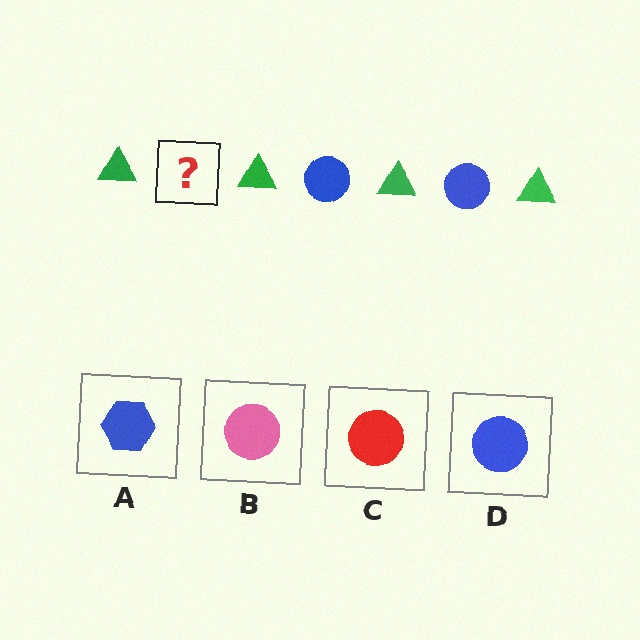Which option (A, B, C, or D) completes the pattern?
D.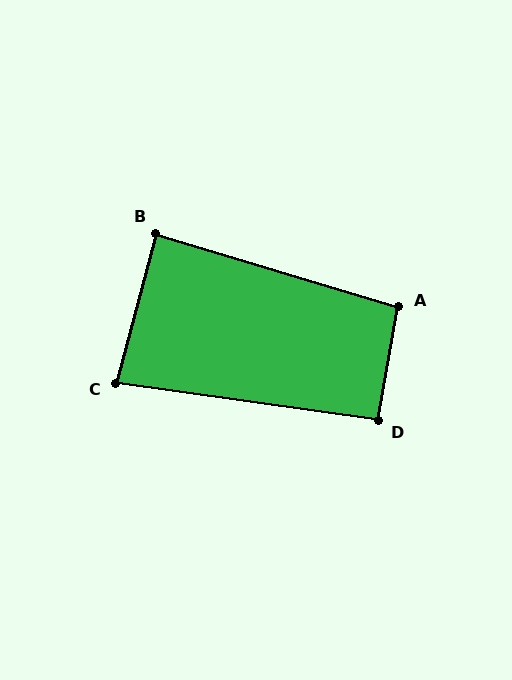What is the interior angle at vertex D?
Approximately 92 degrees (approximately right).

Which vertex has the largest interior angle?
A, at approximately 97 degrees.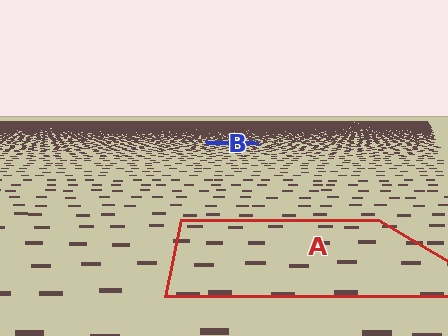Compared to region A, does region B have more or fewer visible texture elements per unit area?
Region B has more texture elements per unit area — they are packed more densely because it is farther away.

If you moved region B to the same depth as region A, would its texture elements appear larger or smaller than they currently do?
They would appear larger. At a closer depth, the same texture elements are projected at a bigger on-screen size.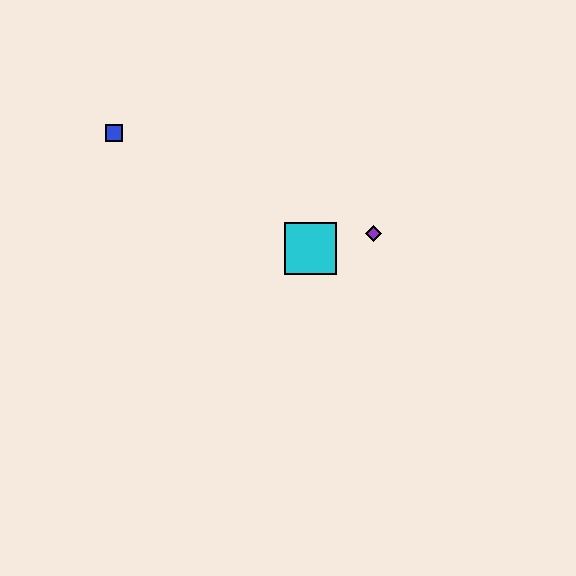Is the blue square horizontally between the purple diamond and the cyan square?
No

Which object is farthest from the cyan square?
The blue square is farthest from the cyan square.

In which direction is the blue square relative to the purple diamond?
The blue square is to the left of the purple diamond.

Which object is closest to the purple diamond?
The cyan square is closest to the purple diamond.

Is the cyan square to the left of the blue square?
No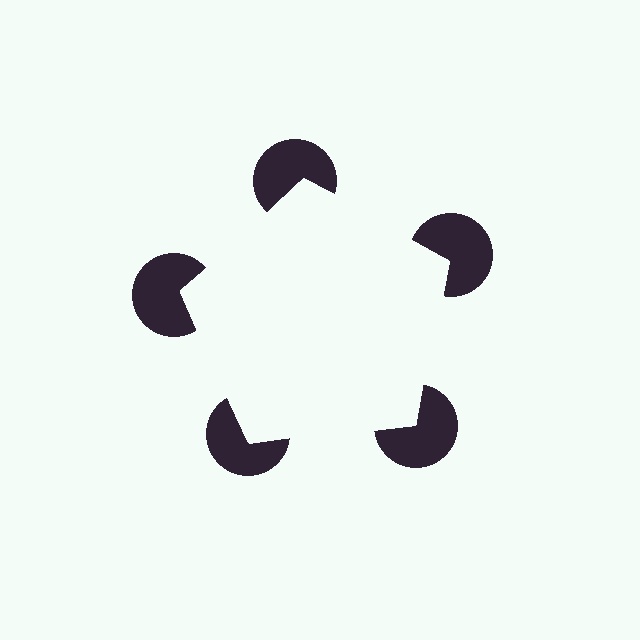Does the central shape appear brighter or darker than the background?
It typically appears slightly brighter than the background, even though no actual brightness change is drawn.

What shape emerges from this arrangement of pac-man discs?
An illusory pentagon — its edges are inferred from the aligned wedge cuts in the pac-man discs, not physically drawn.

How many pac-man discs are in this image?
There are 5 — one at each vertex of the illusory pentagon.